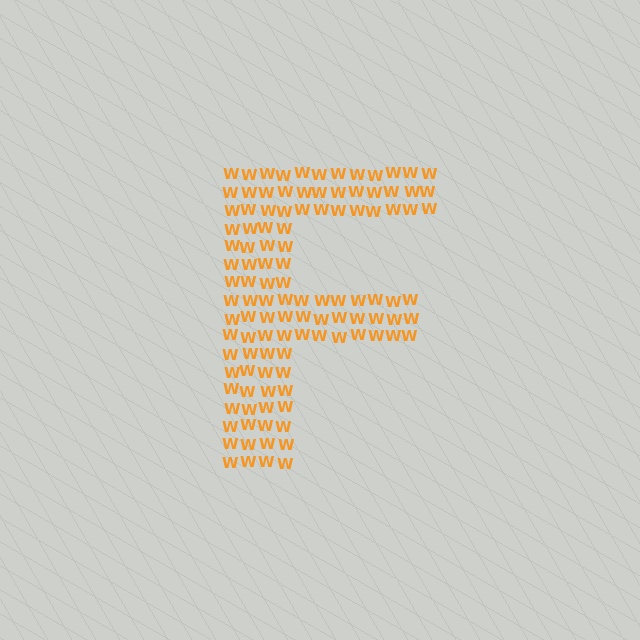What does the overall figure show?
The overall figure shows the letter F.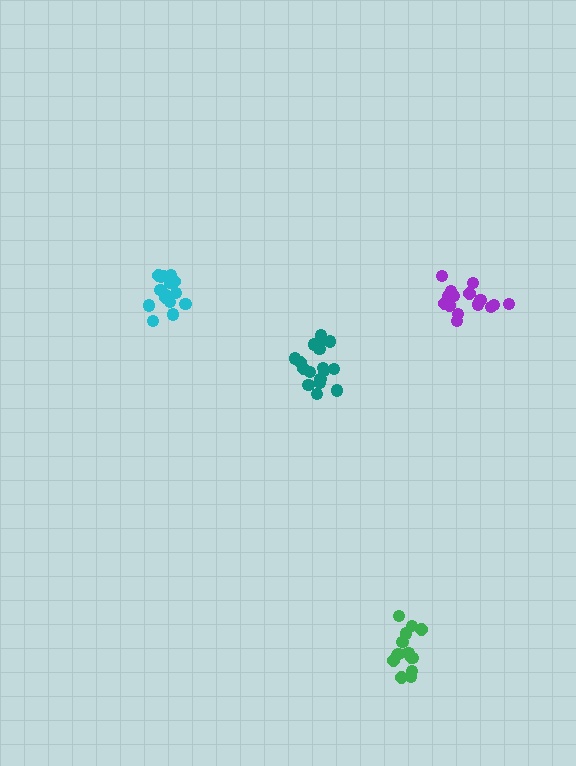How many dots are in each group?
Group 1: 16 dots, Group 2: 15 dots, Group 3: 17 dots, Group 4: 14 dots (62 total).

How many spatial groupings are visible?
There are 4 spatial groupings.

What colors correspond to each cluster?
The clusters are colored: cyan, purple, teal, green.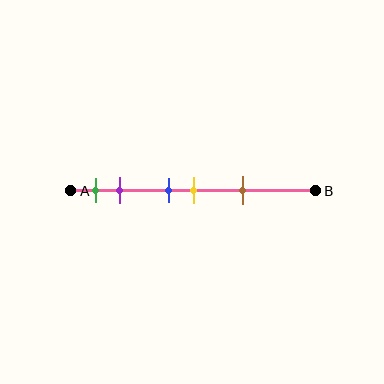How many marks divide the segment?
There are 5 marks dividing the segment.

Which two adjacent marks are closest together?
The blue and yellow marks are the closest adjacent pair.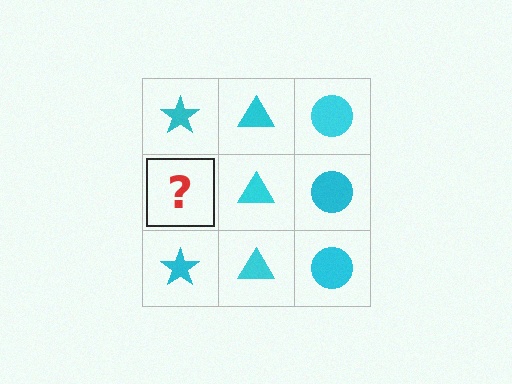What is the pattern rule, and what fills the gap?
The rule is that each column has a consistent shape. The gap should be filled with a cyan star.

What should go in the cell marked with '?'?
The missing cell should contain a cyan star.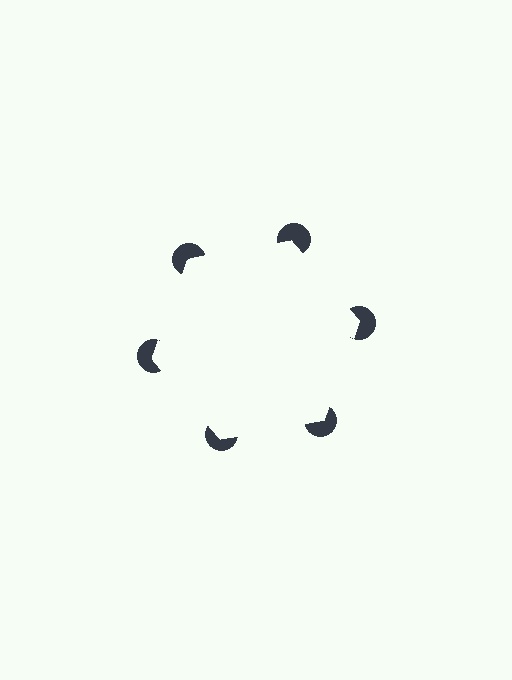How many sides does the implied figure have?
6 sides.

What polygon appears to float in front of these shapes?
An illusory hexagon — its edges are inferred from the aligned wedge cuts in the pac-man discs, not physically drawn.